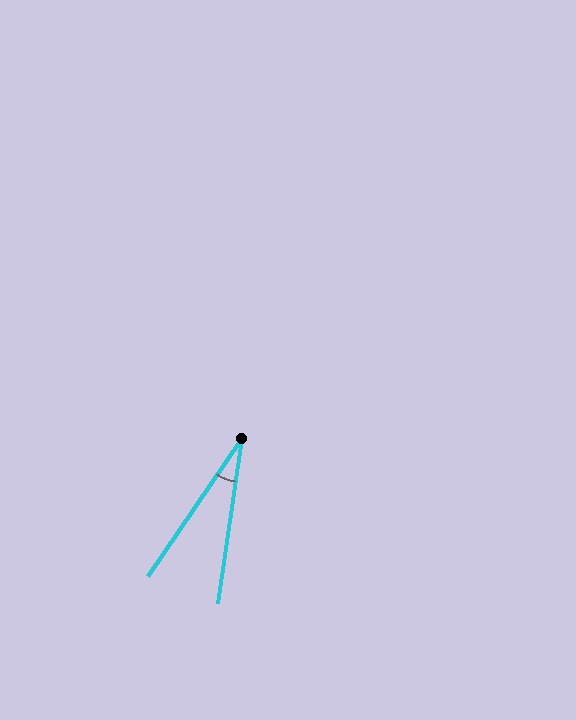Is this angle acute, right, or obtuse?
It is acute.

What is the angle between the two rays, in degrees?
Approximately 26 degrees.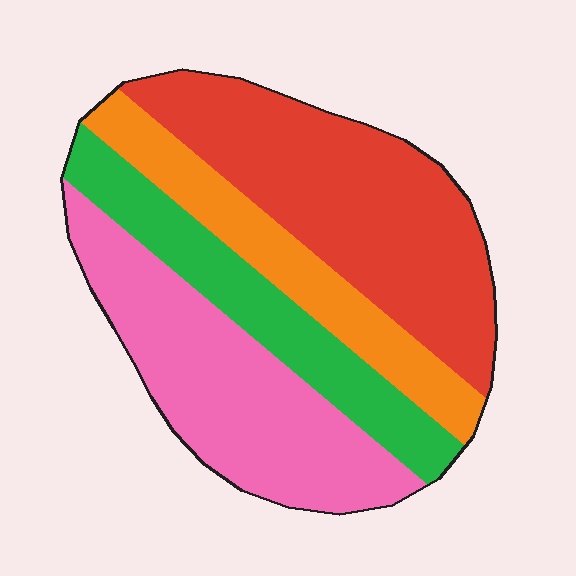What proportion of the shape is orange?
Orange covers 17% of the shape.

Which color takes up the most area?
Red, at roughly 35%.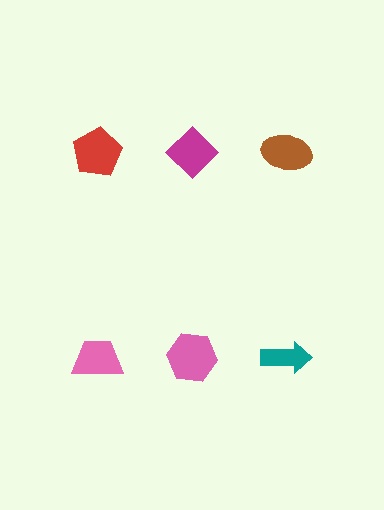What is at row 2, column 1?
A pink trapezoid.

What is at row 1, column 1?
A red pentagon.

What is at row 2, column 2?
A pink hexagon.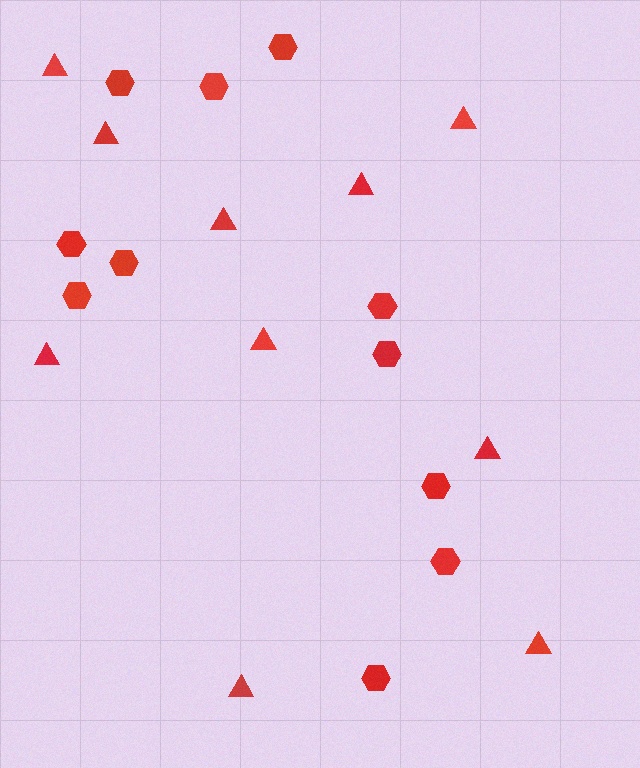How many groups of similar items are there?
There are 2 groups: one group of triangles (10) and one group of hexagons (11).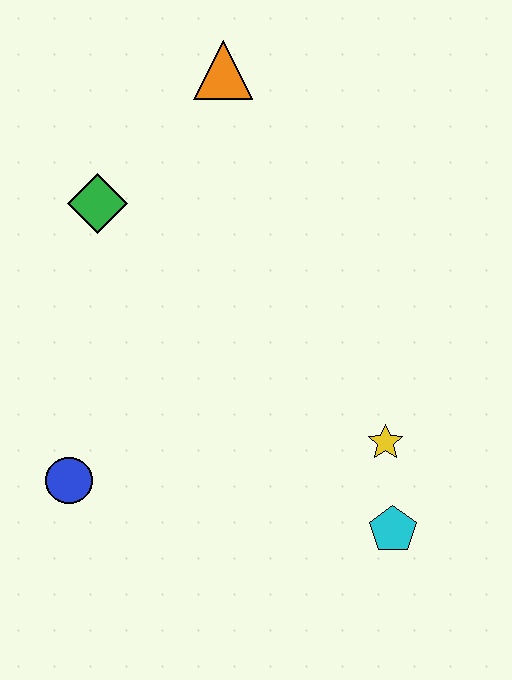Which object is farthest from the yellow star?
The orange triangle is farthest from the yellow star.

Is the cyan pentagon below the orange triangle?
Yes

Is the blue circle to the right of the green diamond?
No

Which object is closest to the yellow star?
The cyan pentagon is closest to the yellow star.